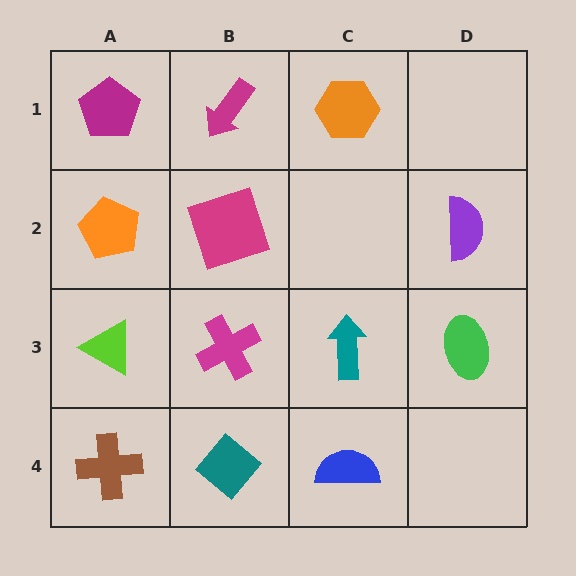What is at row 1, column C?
An orange hexagon.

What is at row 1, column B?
A magenta arrow.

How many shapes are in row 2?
3 shapes.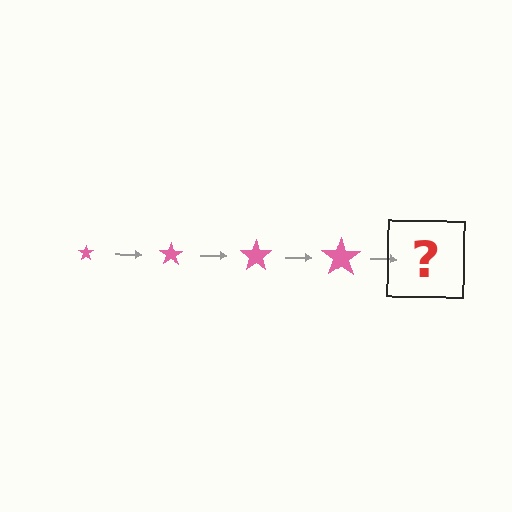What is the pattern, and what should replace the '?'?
The pattern is that the star gets progressively larger each step. The '?' should be a pink star, larger than the previous one.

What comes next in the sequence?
The next element should be a pink star, larger than the previous one.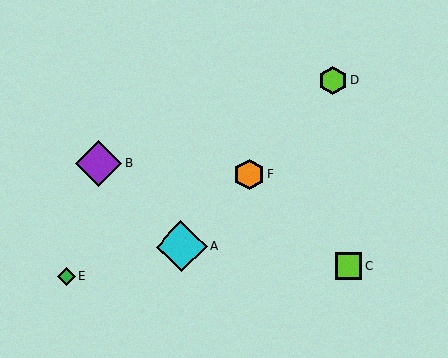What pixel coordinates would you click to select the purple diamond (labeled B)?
Click at (98, 163) to select the purple diamond B.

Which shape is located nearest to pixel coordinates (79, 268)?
The green diamond (labeled E) at (66, 277) is nearest to that location.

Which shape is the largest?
The cyan diamond (labeled A) is the largest.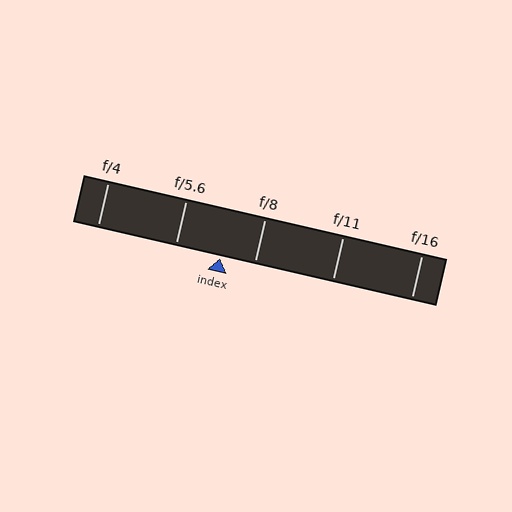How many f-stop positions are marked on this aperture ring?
There are 5 f-stop positions marked.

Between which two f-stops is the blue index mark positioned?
The index mark is between f/5.6 and f/8.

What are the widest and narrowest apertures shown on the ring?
The widest aperture shown is f/4 and the narrowest is f/16.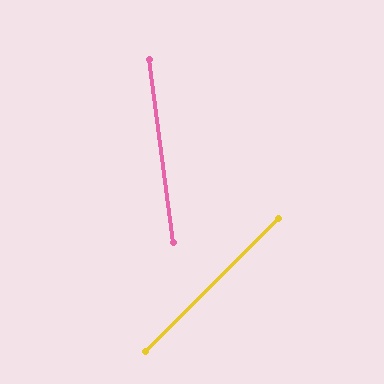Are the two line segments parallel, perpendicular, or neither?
Neither parallel nor perpendicular — they differ by about 53°.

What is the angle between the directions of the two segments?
Approximately 53 degrees.